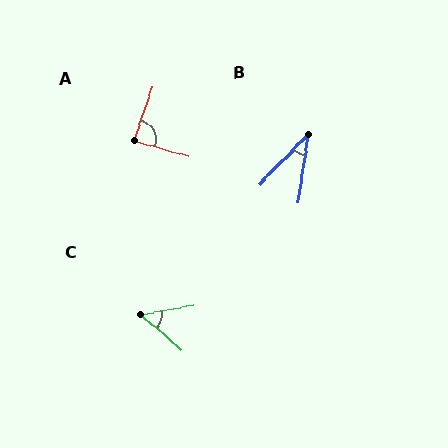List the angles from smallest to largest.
B (36°), C (50°), A (87°).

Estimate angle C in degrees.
Approximately 50 degrees.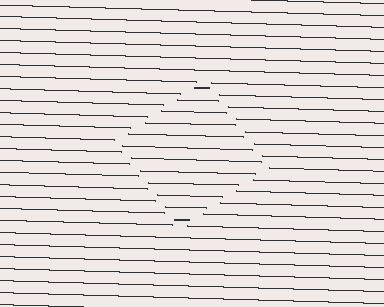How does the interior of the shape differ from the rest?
The interior of the shape contains the same grating, shifted by half a period — the contour is defined by the phase discontinuity where line-ends from the inner and outer gratings abut.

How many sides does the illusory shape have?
4 sides — the line-ends trace a square.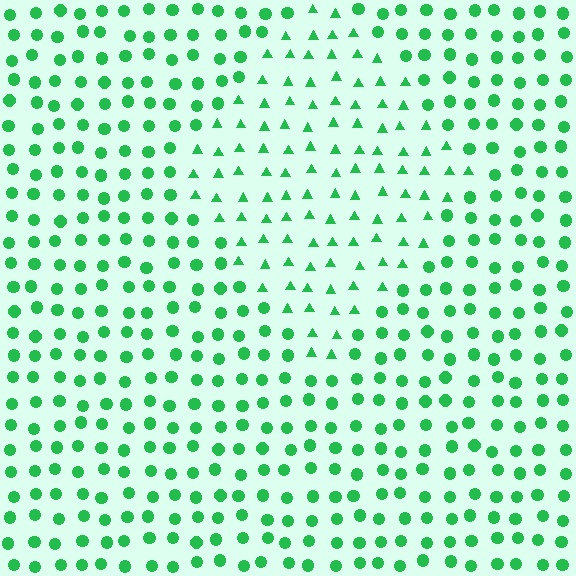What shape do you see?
I see a diamond.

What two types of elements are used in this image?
The image uses triangles inside the diamond region and circles outside it.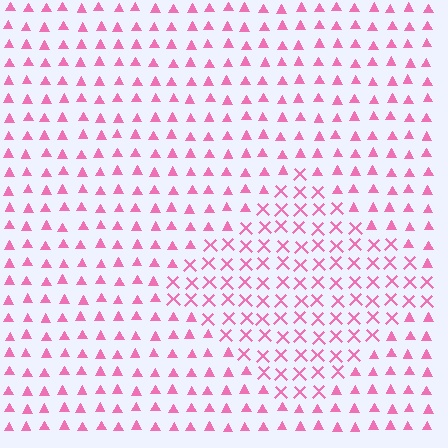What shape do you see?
I see a diamond.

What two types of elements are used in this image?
The image uses X marks inside the diamond region and triangles outside it.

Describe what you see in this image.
The image is filled with small pink elements arranged in a uniform grid. A diamond-shaped region contains X marks, while the surrounding area contains triangles. The boundary is defined purely by the change in element shape.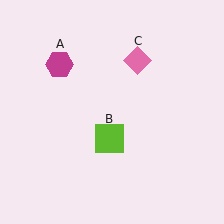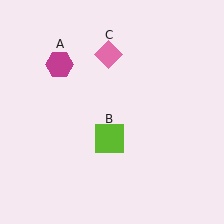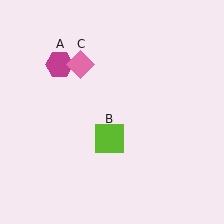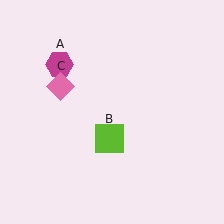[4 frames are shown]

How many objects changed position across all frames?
1 object changed position: pink diamond (object C).